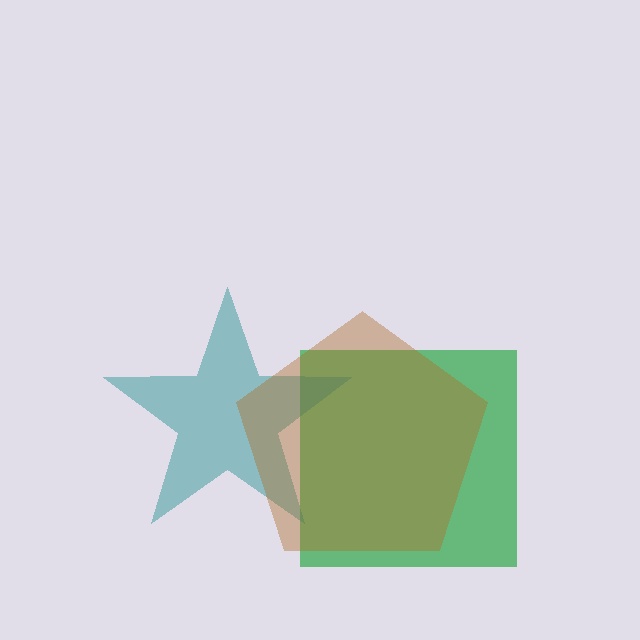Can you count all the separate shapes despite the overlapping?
Yes, there are 3 separate shapes.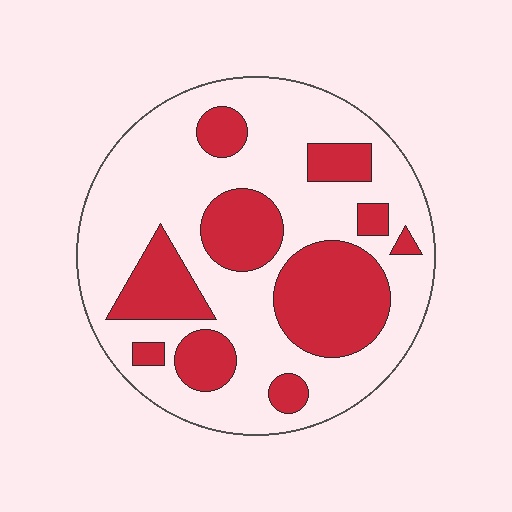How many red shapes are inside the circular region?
10.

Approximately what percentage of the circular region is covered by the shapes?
Approximately 35%.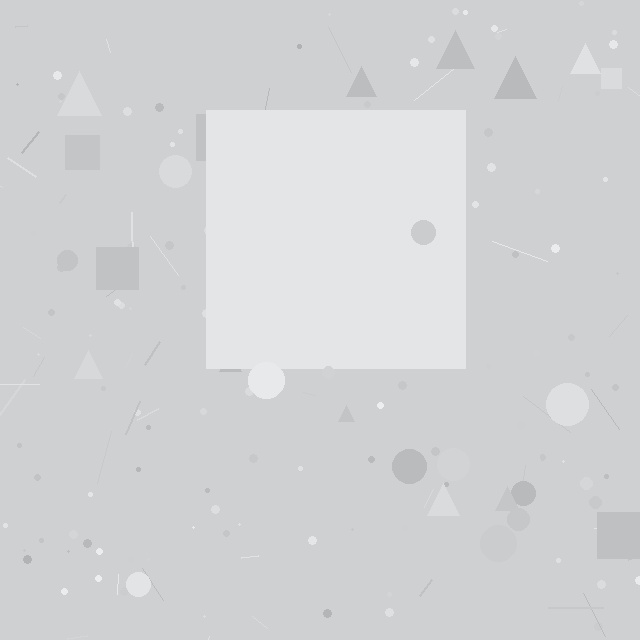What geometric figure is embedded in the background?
A square is embedded in the background.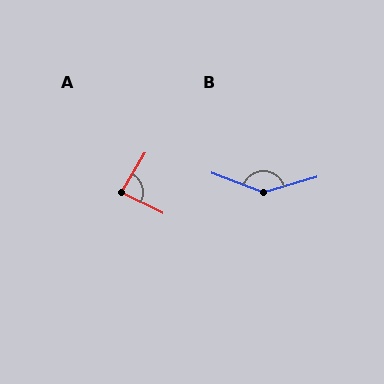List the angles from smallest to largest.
A (85°), B (144°).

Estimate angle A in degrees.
Approximately 85 degrees.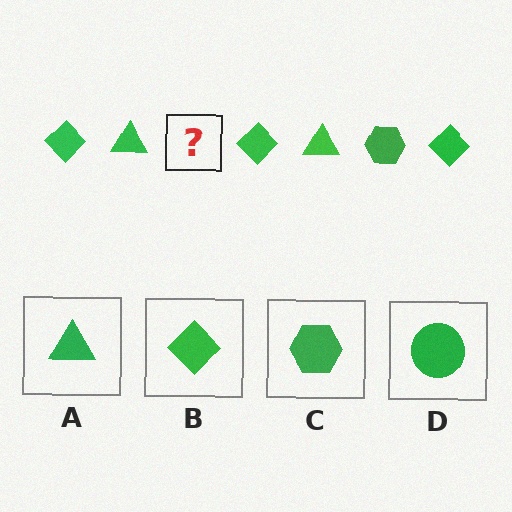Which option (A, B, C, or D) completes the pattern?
C.